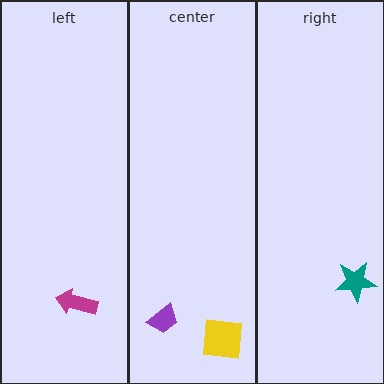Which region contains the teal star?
The right region.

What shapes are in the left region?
The magenta arrow.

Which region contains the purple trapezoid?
The center region.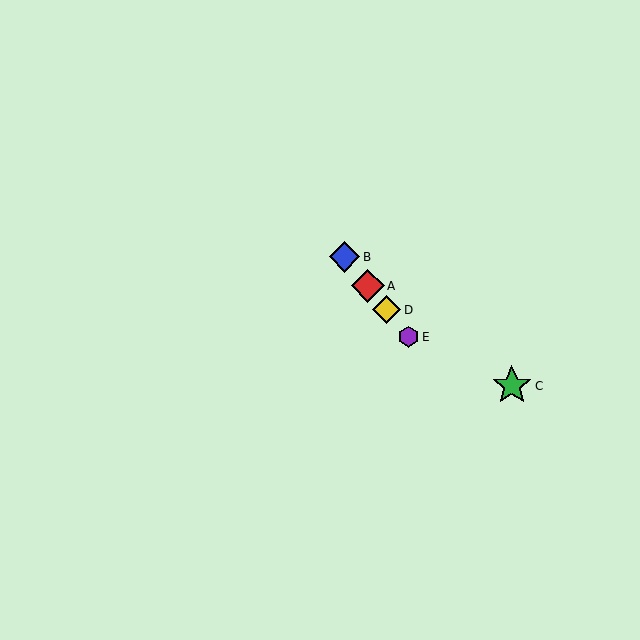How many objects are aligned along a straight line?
4 objects (A, B, D, E) are aligned along a straight line.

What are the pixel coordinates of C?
Object C is at (512, 386).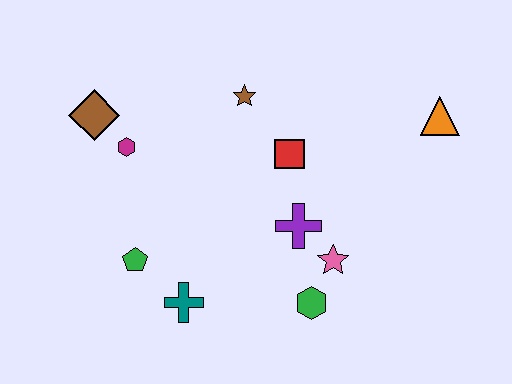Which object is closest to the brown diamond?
The magenta hexagon is closest to the brown diamond.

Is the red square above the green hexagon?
Yes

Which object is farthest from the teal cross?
The orange triangle is farthest from the teal cross.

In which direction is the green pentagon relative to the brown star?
The green pentagon is below the brown star.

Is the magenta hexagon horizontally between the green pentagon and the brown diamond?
Yes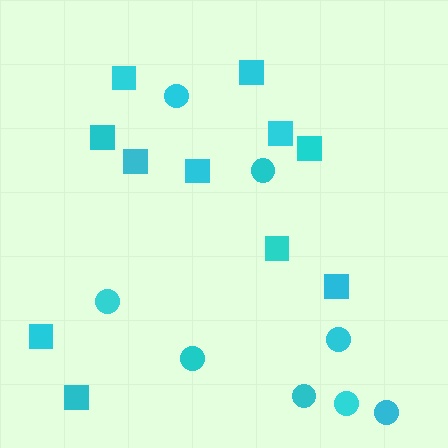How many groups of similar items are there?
There are 2 groups: one group of squares (11) and one group of circles (8).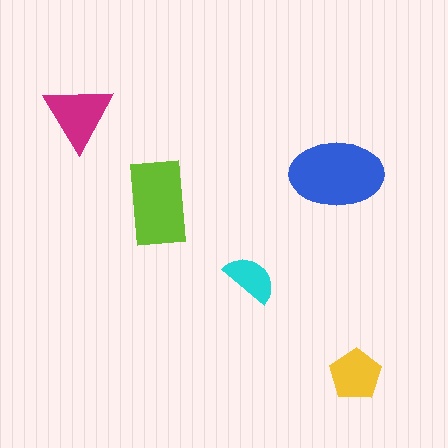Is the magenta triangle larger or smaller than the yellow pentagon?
Larger.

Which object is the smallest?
The cyan semicircle.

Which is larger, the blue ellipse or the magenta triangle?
The blue ellipse.